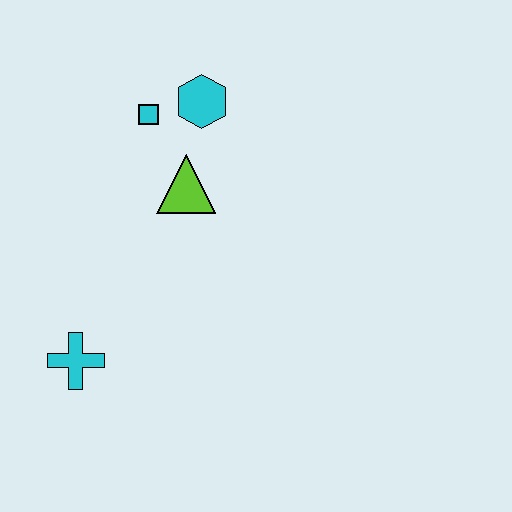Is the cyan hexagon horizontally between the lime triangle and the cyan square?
No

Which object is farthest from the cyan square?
The cyan cross is farthest from the cyan square.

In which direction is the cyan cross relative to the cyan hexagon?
The cyan cross is below the cyan hexagon.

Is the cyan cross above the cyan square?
No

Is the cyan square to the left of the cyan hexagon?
Yes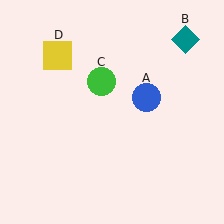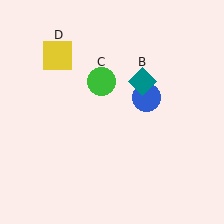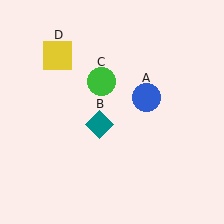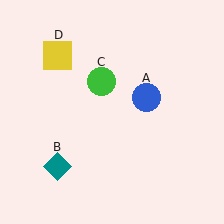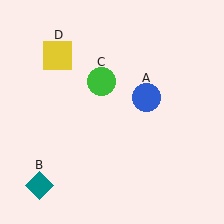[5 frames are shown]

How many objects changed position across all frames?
1 object changed position: teal diamond (object B).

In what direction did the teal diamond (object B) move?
The teal diamond (object B) moved down and to the left.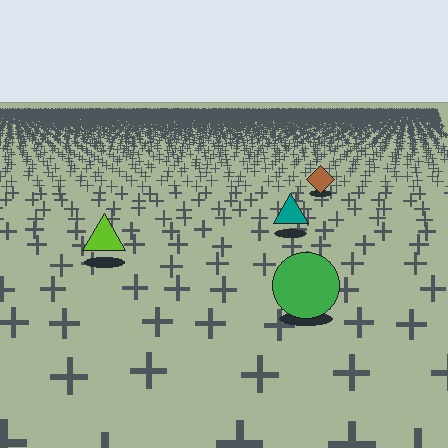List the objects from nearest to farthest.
From nearest to farthest: the green circle, the lime triangle, the teal triangle, the brown diamond.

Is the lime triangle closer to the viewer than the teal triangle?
Yes. The lime triangle is closer — you can tell from the texture gradient: the ground texture is coarser near it.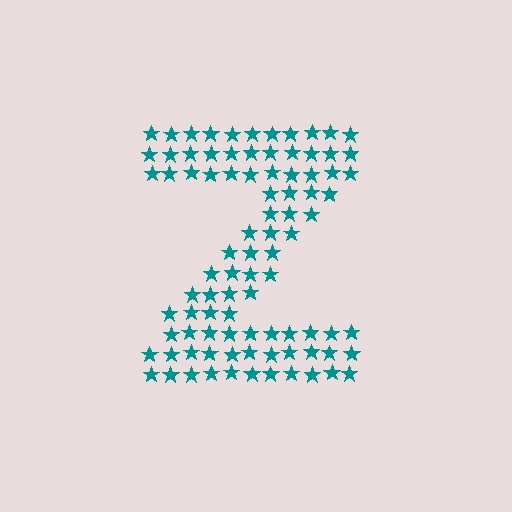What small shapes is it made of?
It is made of small stars.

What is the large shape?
The large shape is the letter Z.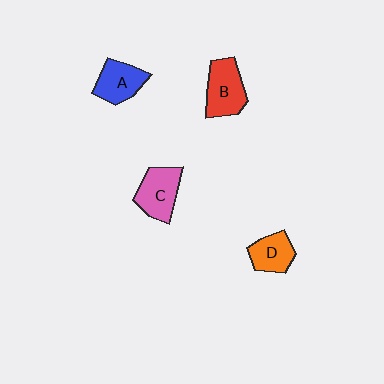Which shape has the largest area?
Shape B (red).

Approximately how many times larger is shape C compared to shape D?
Approximately 1.3 times.